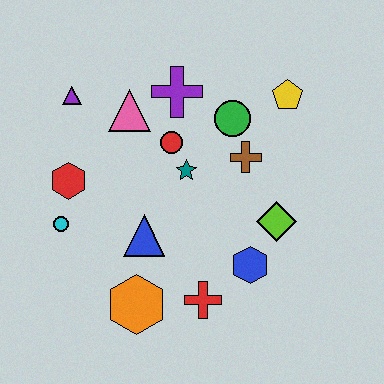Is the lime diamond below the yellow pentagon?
Yes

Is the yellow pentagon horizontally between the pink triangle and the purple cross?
No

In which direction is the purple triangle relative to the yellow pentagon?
The purple triangle is to the left of the yellow pentagon.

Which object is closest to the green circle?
The brown cross is closest to the green circle.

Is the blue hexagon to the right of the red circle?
Yes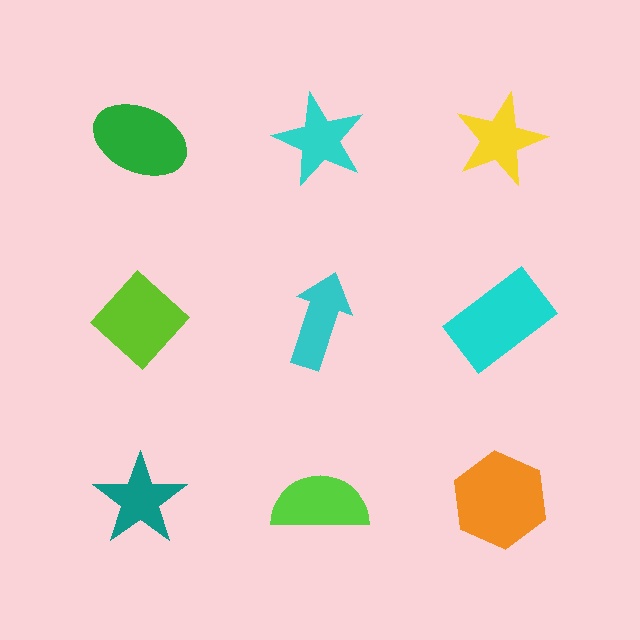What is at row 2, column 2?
A cyan arrow.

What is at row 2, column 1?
A lime diamond.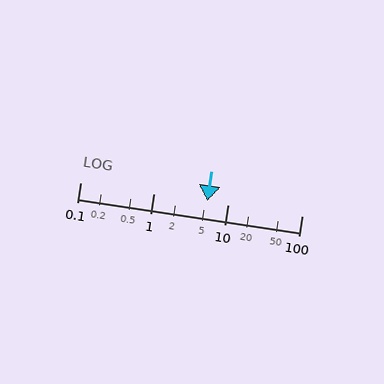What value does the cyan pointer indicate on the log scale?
The pointer indicates approximately 5.2.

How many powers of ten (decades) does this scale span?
The scale spans 3 decades, from 0.1 to 100.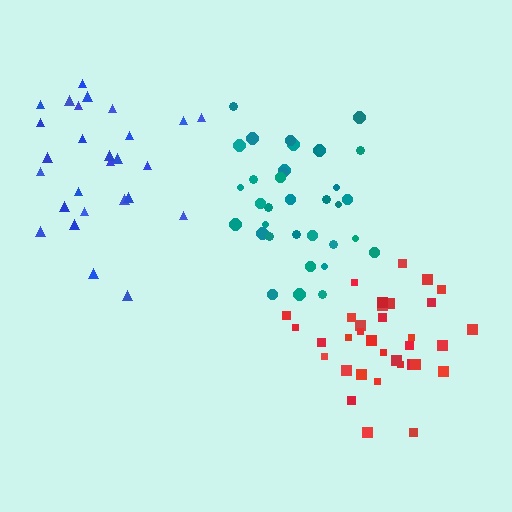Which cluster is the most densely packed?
Red.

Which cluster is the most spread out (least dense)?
Blue.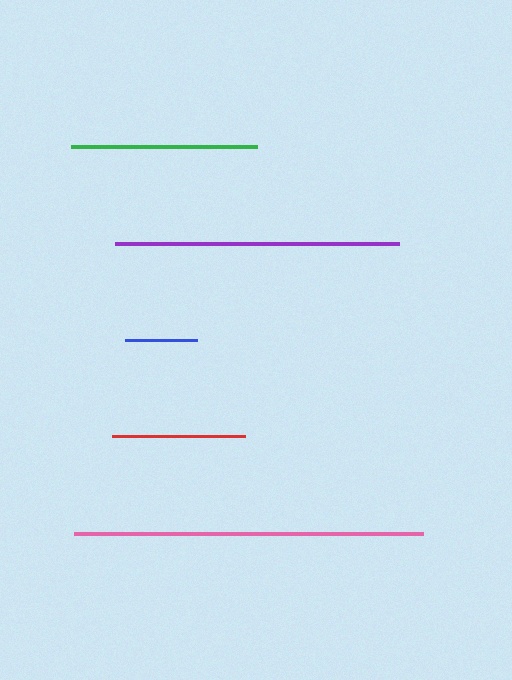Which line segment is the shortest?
The blue line is the shortest at approximately 72 pixels.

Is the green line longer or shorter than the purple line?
The purple line is longer than the green line.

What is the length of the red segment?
The red segment is approximately 133 pixels long.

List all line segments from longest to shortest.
From longest to shortest: pink, purple, green, red, blue.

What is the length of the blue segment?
The blue segment is approximately 72 pixels long.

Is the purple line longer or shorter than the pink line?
The pink line is longer than the purple line.